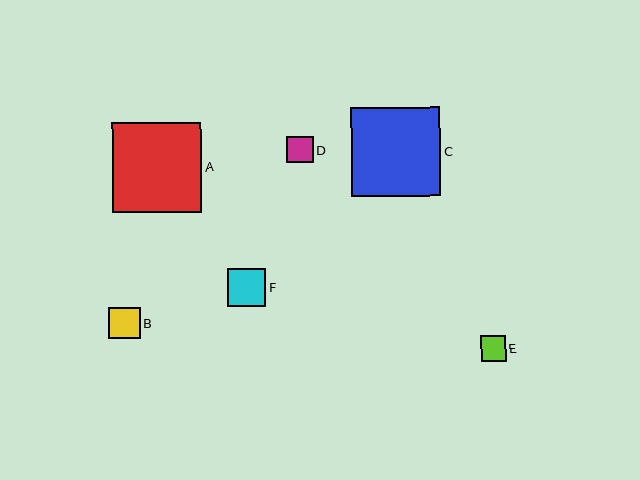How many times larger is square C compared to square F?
Square C is approximately 2.4 times the size of square F.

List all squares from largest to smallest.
From largest to smallest: A, C, F, B, D, E.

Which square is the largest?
Square A is the largest with a size of approximately 89 pixels.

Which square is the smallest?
Square E is the smallest with a size of approximately 25 pixels.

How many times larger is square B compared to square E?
Square B is approximately 1.3 times the size of square E.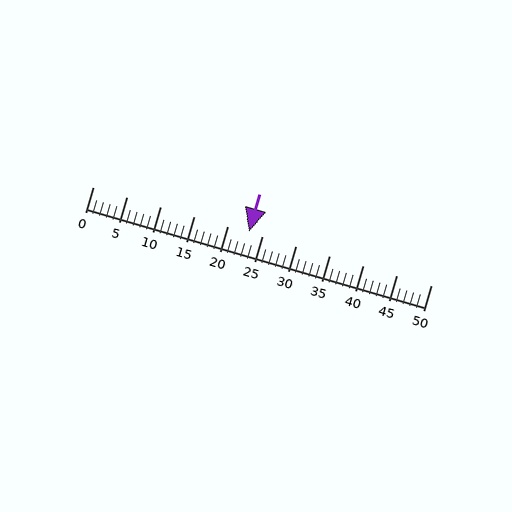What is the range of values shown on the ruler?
The ruler shows values from 0 to 50.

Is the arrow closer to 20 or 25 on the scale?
The arrow is closer to 25.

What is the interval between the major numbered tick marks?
The major tick marks are spaced 5 units apart.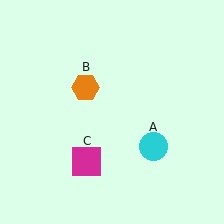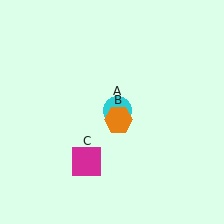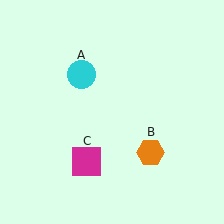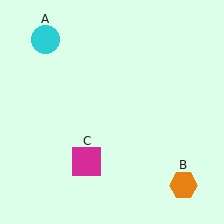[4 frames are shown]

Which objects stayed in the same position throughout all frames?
Magenta square (object C) remained stationary.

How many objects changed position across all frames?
2 objects changed position: cyan circle (object A), orange hexagon (object B).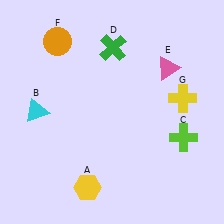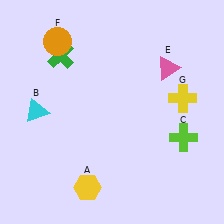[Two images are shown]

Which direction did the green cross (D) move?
The green cross (D) moved left.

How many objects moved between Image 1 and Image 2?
1 object moved between the two images.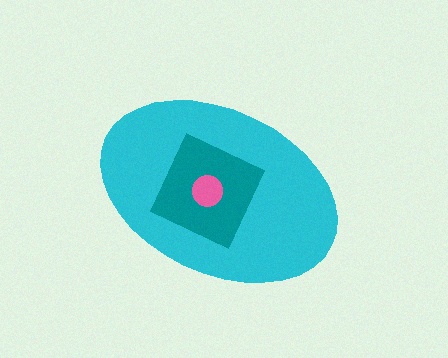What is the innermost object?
The pink circle.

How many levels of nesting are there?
3.